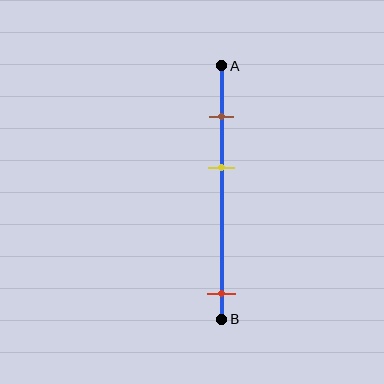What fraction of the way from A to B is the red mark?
The red mark is approximately 90% (0.9) of the way from A to B.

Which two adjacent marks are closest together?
The brown and yellow marks are the closest adjacent pair.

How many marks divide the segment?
There are 3 marks dividing the segment.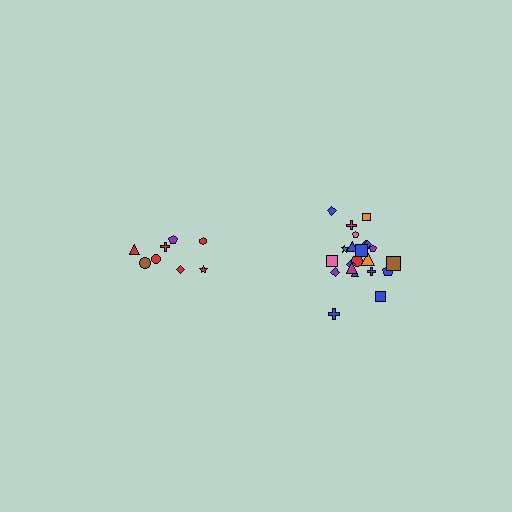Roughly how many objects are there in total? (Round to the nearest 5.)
Roughly 30 objects in total.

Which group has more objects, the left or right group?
The right group.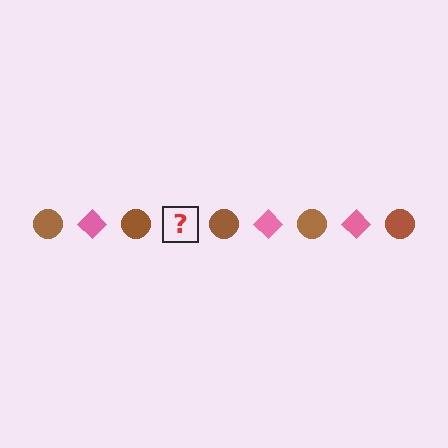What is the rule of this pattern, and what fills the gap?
The rule is that the pattern alternates between brown circle and pink diamond. The gap should be filled with a pink diamond.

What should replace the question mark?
The question mark should be replaced with a pink diamond.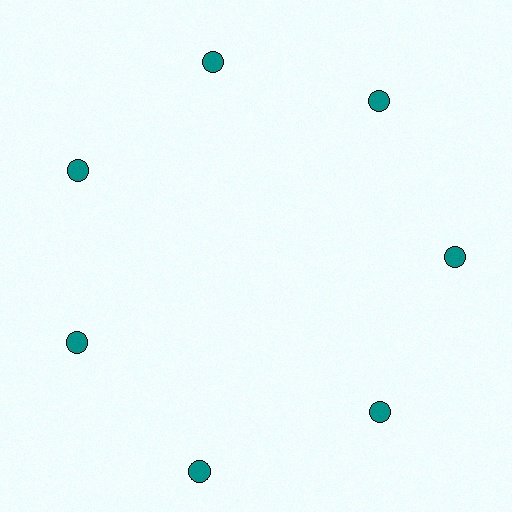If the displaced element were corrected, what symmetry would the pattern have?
It would have 7-fold rotational symmetry — the pattern would map onto itself every 51 degrees.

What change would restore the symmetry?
The symmetry would be restored by moving it inward, back onto the ring so that all 7 circles sit at equal angles and equal distance from the center.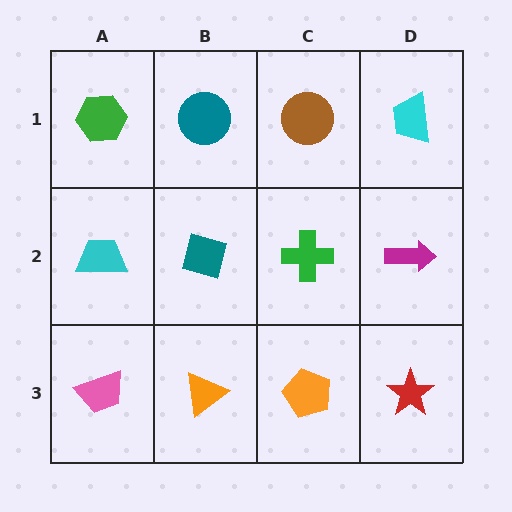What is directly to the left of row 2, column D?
A green cross.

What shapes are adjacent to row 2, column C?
A brown circle (row 1, column C), an orange pentagon (row 3, column C), a teal diamond (row 2, column B), a magenta arrow (row 2, column D).